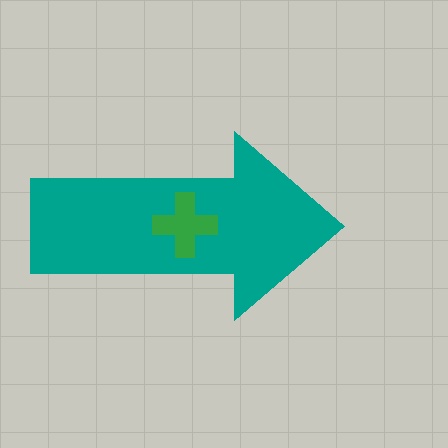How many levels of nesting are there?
2.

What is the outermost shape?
The teal arrow.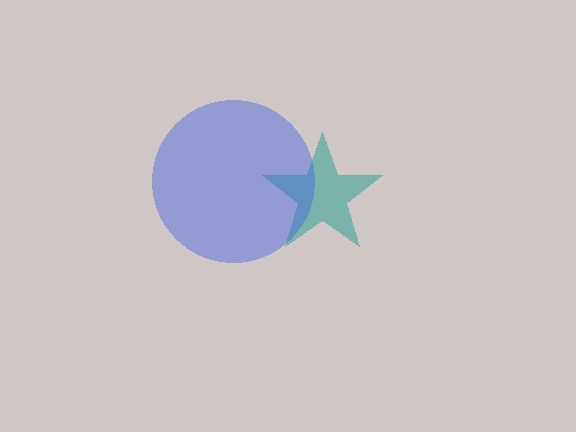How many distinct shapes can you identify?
There are 2 distinct shapes: a teal star, a blue circle.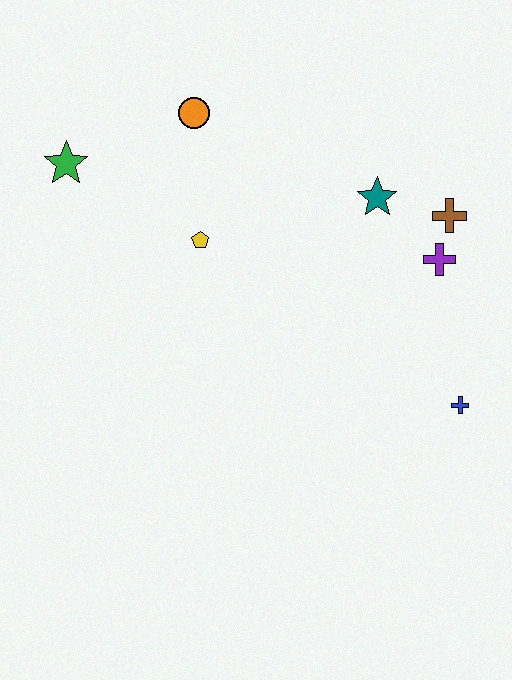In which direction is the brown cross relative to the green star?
The brown cross is to the right of the green star.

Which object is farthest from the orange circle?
The blue cross is farthest from the orange circle.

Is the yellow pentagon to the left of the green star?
No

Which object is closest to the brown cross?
The purple cross is closest to the brown cross.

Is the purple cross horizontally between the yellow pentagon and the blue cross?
Yes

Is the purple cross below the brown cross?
Yes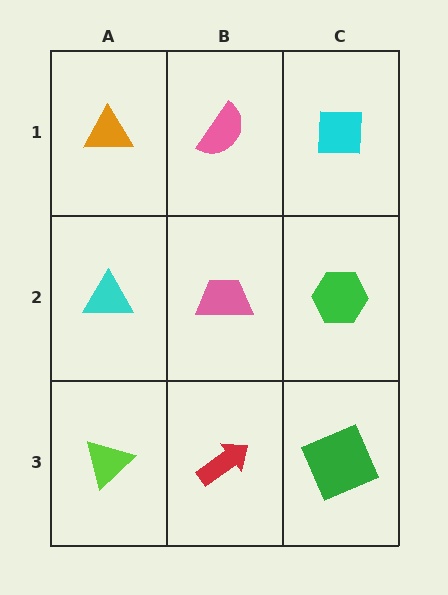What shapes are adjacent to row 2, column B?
A pink semicircle (row 1, column B), a red arrow (row 3, column B), a cyan triangle (row 2, column A), a green hexagon (row 2, column C).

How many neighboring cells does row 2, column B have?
4.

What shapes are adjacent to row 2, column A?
An orange triangle (row 1, column A), a lime triangle (row 3, column A), a pink trapezoid (row 2, column B).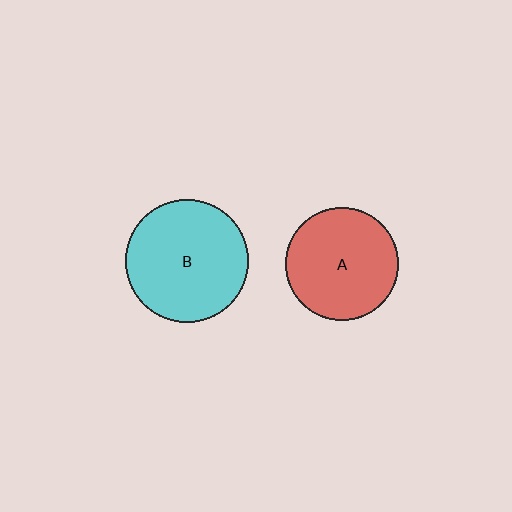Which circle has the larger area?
Circle B (cyan).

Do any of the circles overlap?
No, none of the circles overlap.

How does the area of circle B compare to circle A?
Approximately 1.2 times.